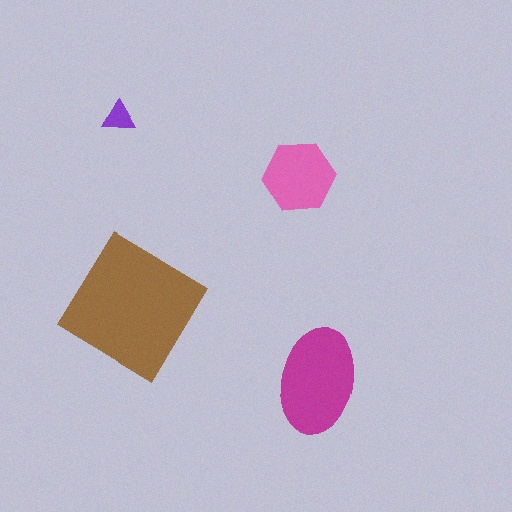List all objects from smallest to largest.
The purple triangle, the pink hexagon, the magenta ellipse, the brown diamond.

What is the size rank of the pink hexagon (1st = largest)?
3rd.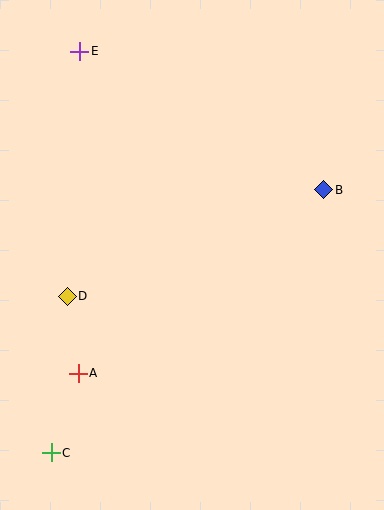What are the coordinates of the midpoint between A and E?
The midpoint between A and E is at (79, 212).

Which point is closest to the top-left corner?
Point E is closest to the top-left corner.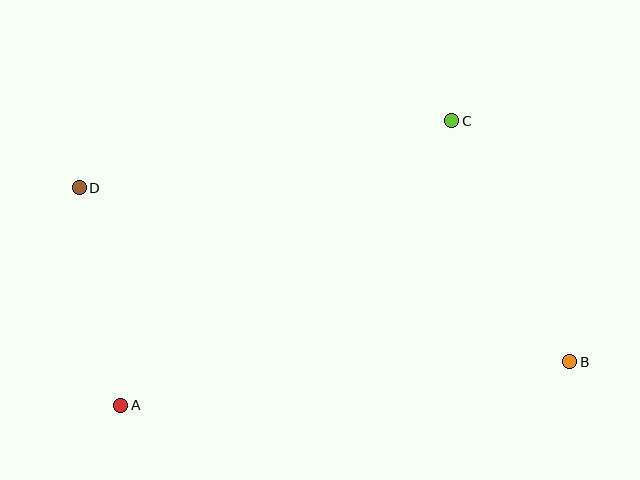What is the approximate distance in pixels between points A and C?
The distance between A and C is approximately 436 pixels.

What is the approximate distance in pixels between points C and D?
The distance between C and D is approximately 378 pixels.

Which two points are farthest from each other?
Points B and D are farthest from each other.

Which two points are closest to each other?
Points A and D are closest to each other.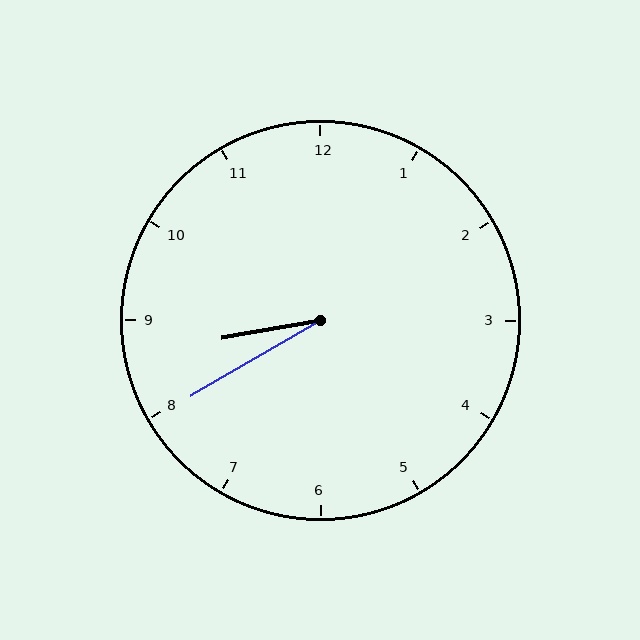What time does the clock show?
8:40.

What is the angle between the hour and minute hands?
Approximately 20 degrees.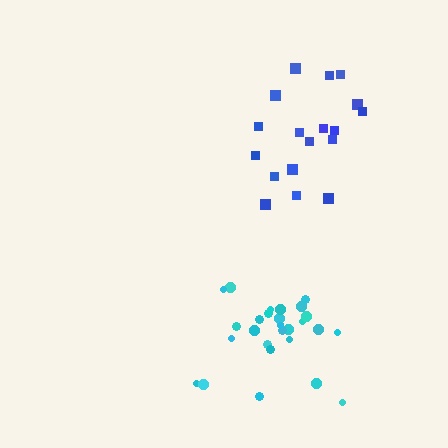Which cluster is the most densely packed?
Cyan.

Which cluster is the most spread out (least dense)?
Blue.